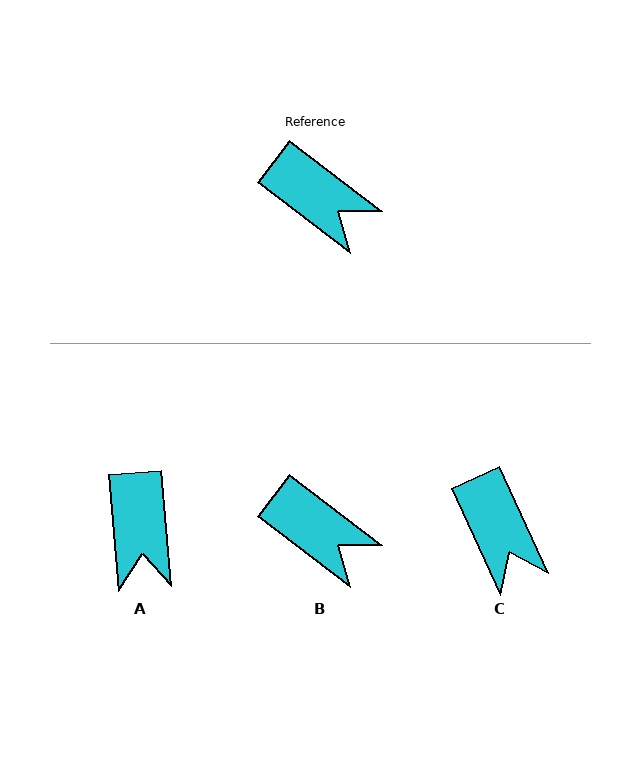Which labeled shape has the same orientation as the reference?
B.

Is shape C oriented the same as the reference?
No, it is off by about 28 degrees.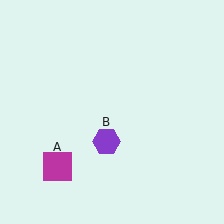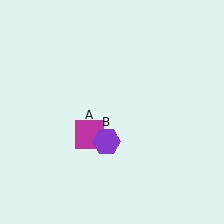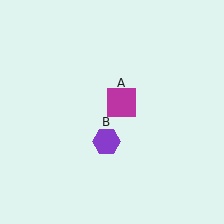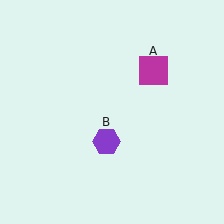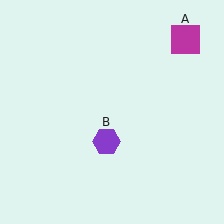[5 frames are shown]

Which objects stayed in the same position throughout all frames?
Purple hexagon (object B) remained stationary.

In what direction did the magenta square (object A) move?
The magenta square (object A) moved up and to the right.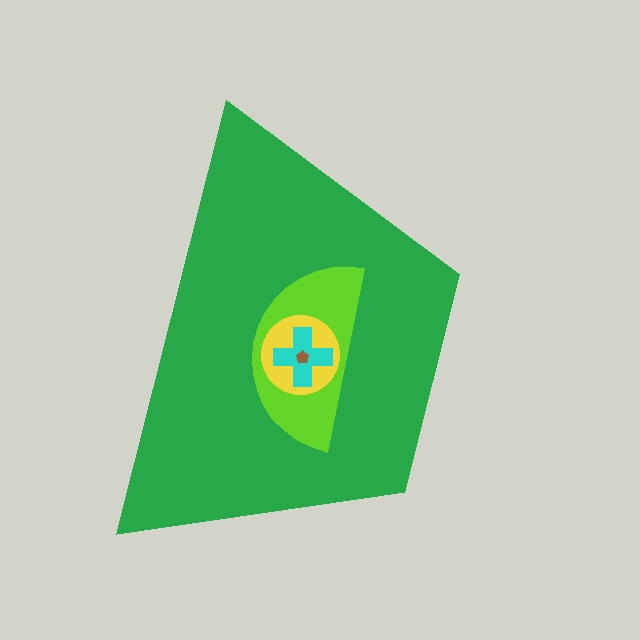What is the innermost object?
The brown pentagon.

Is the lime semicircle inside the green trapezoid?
Yes.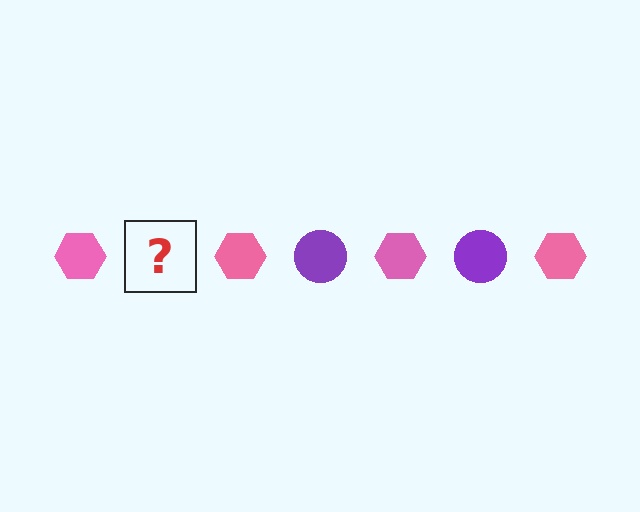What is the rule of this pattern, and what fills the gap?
The rule is that the pattern alternates between pink hexagon and purple circle. The gap should be filled with a purple circle.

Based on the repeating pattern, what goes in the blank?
The blank should be a purple circle.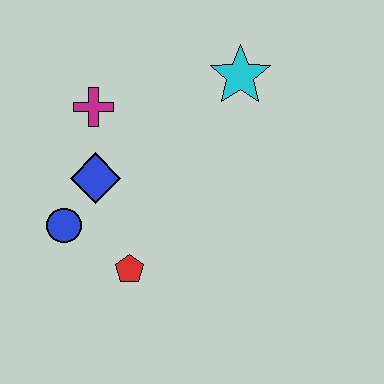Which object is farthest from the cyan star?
The blue circle is farthest from the cyan star.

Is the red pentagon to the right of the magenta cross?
Yes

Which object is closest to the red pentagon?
The blue circle is closest to the red pentagon.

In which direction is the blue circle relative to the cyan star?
The blue circle is to the left of the cyan star.